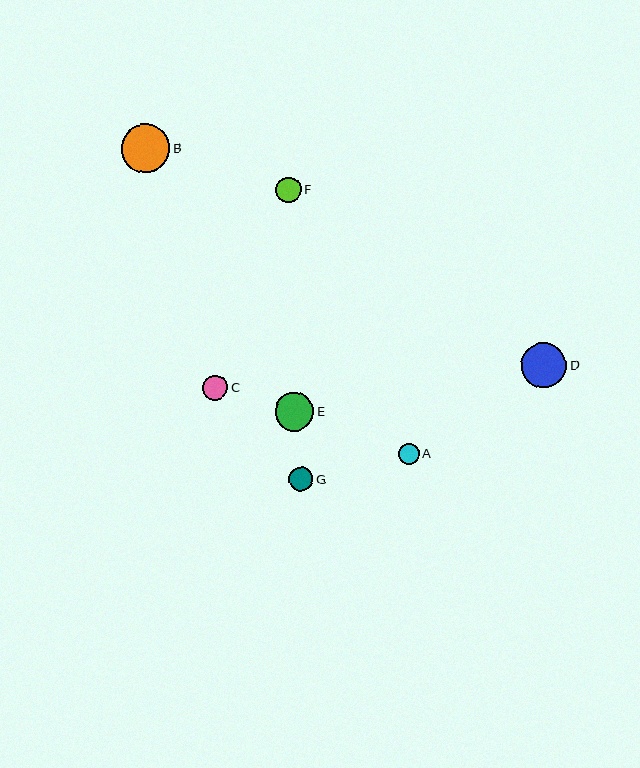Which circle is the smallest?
Circle A is the smallest with a size of approximately 21 pixels.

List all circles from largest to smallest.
From largest to smallest: B, D, E, F, C, G, A.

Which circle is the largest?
Circle B is the largest with a size of approximately 49 pixels.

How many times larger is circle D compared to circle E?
Circle D is approximately 1.2 times the size of circle E.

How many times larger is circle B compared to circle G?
Circle B is approximately 2.0 times the size of circle G.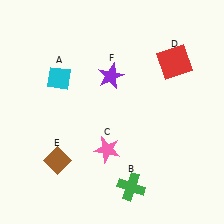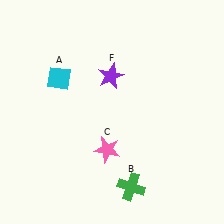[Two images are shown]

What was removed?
The brown diamond (E), the red square (D) were removed in Image 2.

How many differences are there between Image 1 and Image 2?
There are 2 differences between the two images.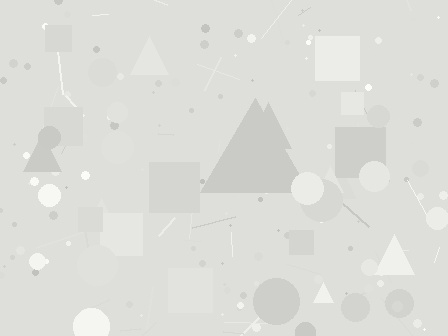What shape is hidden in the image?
A triangle is hidden in the image.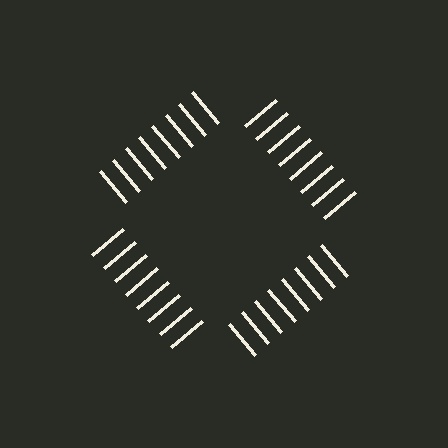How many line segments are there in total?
32 — 8 along each of the 4 edges.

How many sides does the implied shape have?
4 sides — the line-ends trace a square.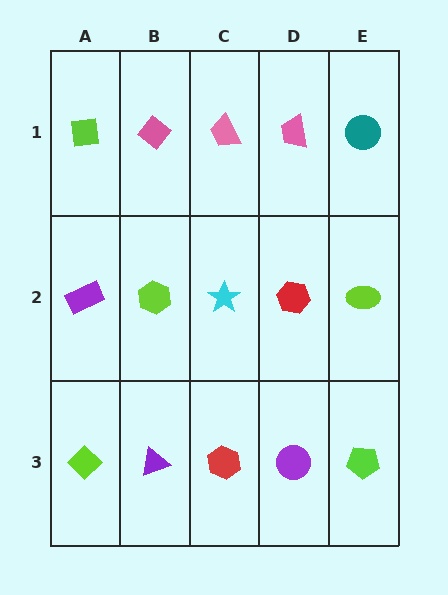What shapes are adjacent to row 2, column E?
A teal circle (row 1, column E), a lime pentagon (row 3, column E), a red hexagon (row 2, column D).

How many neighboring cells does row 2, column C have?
4.